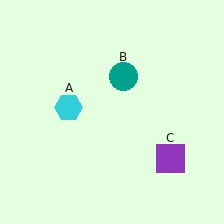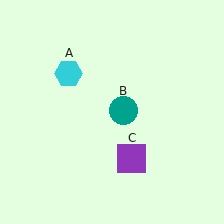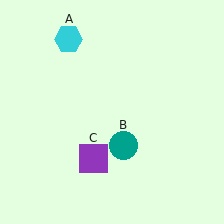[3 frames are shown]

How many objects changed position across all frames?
3 objects changed position: cyan hexagon (object A), teal circle (object B), purple square (object C).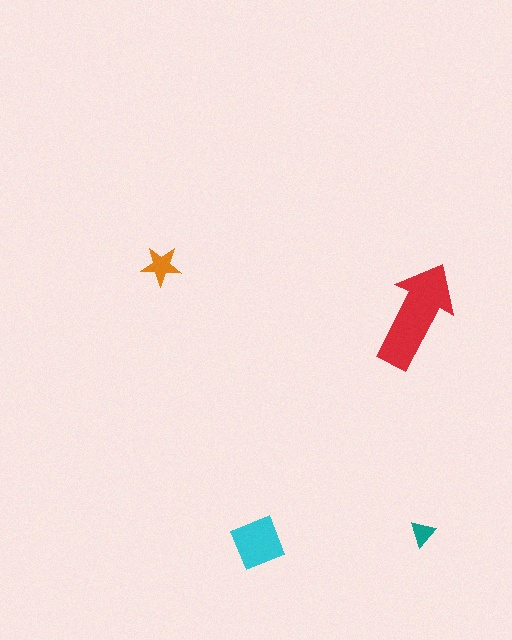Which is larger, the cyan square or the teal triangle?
The cyan square.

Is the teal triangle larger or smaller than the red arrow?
Smaller.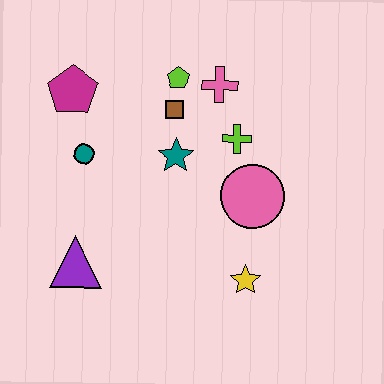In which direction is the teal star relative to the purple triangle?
The teal star is above the purple triangle.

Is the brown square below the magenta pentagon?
Yes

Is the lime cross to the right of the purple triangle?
Yes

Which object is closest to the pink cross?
The lime pentagon is closest to the pink cross.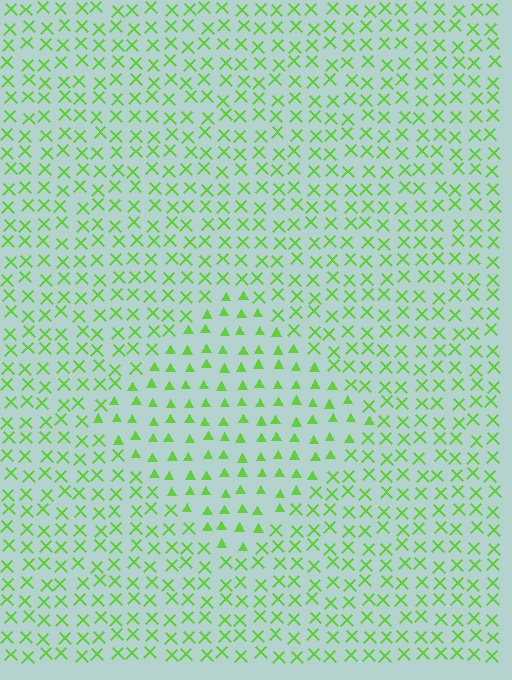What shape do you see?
I see a diamond.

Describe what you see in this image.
The image is filled with small lime elements arranged in a uniform grid. A diamond-shaped region contains triangles, while the surrounding area contains X marks. The boundary is defined purely by the change in element shape.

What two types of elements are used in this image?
The image uses triangles inside the diamond region and X marks outside it.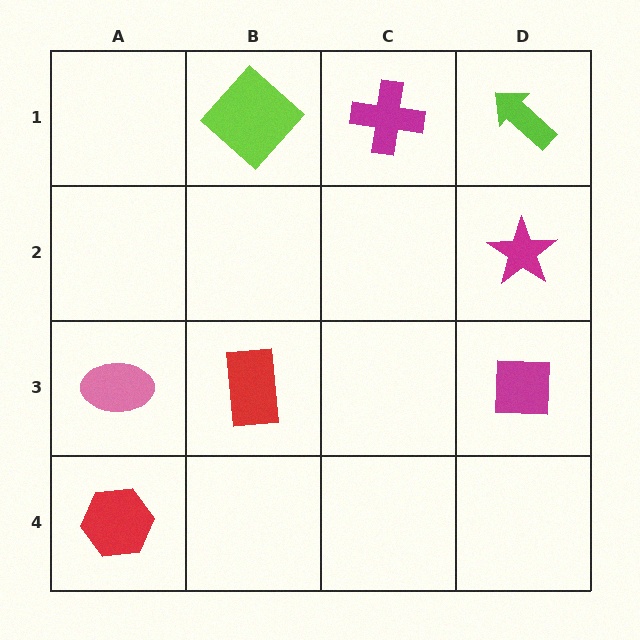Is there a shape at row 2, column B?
No, that cell is empty.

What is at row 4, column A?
A red hexagon.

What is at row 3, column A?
A pink ellipse.